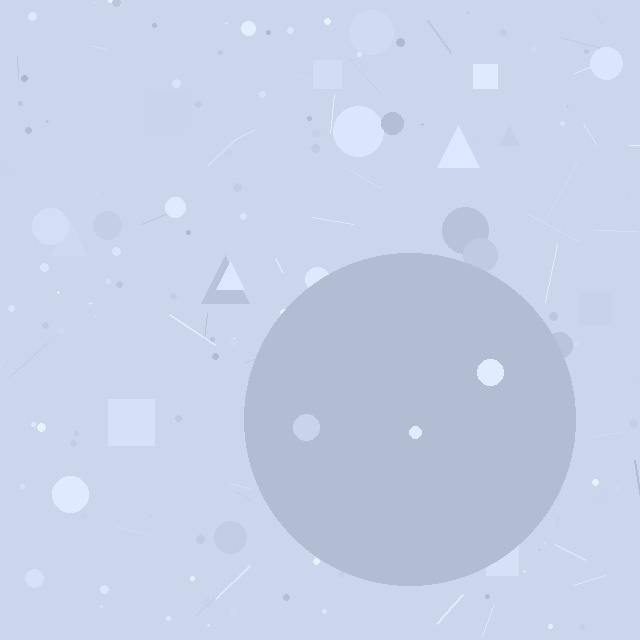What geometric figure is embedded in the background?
A circle is embedded in the background.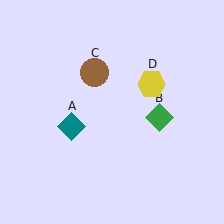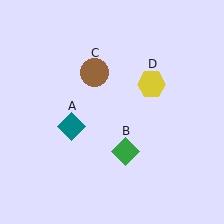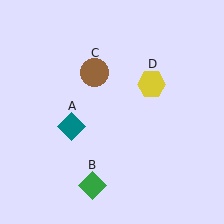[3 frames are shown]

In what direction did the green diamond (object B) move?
The green diamond (object B) moved down and to the left.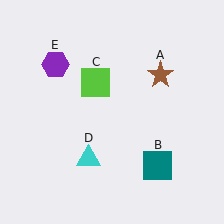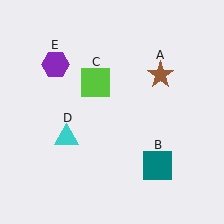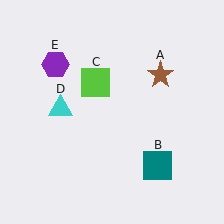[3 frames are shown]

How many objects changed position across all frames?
1 object changed position: cyan triangle (object D).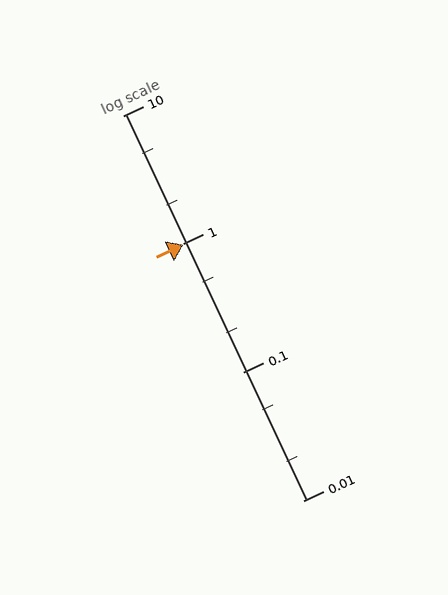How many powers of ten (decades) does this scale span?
The scale spans 3 decades, from 0.01 to 10.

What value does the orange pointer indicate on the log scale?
The pointer indicates approximately 0.99.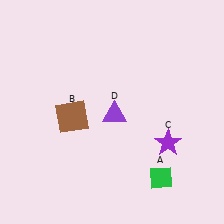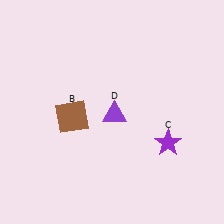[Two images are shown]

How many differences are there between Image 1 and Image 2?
There is 1 difference between the two images.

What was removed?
The green diamond (A) was removed in Image 2.